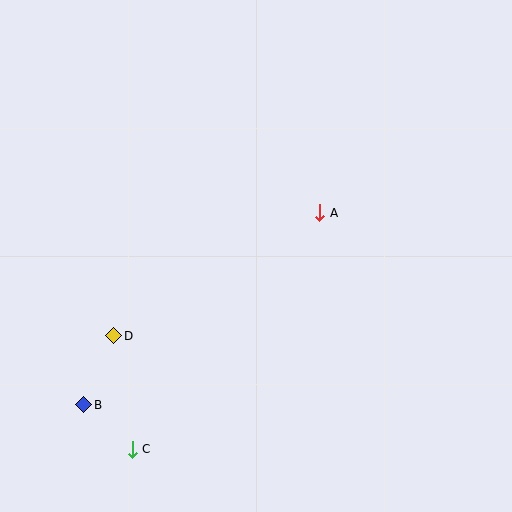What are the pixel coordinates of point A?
Point A is at (320, 213).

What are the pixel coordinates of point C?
Point C is at (132, 449).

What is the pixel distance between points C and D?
The distance between C and D is 115 pixels.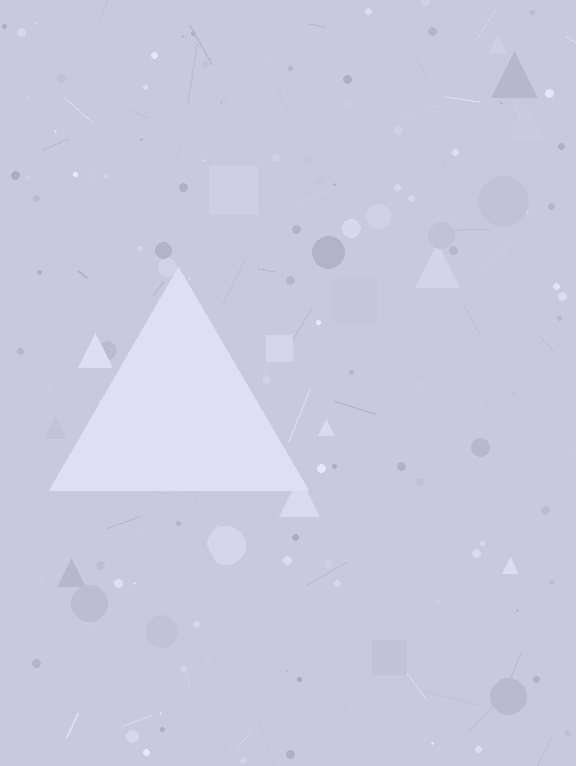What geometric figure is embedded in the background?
A triangle is embedded in the background.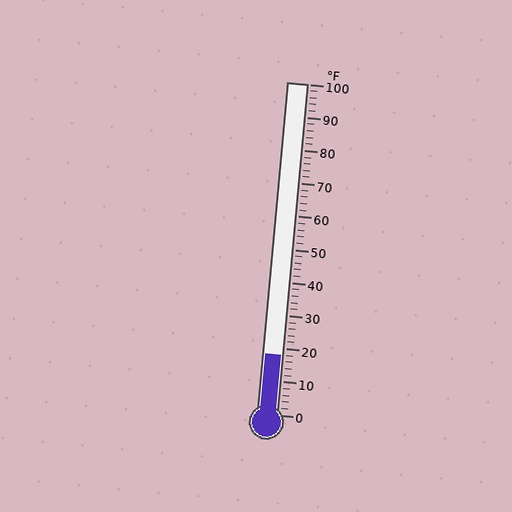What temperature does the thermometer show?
The thermometer shows approximately 18°F.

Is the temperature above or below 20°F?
The temperature is below 20°F.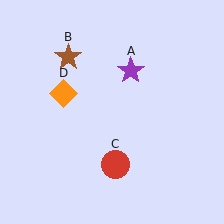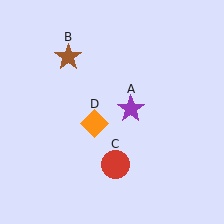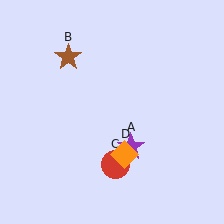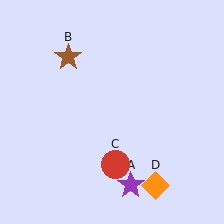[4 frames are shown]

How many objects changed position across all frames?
2 objects changed position: purple star (object A), orange diamond (object D).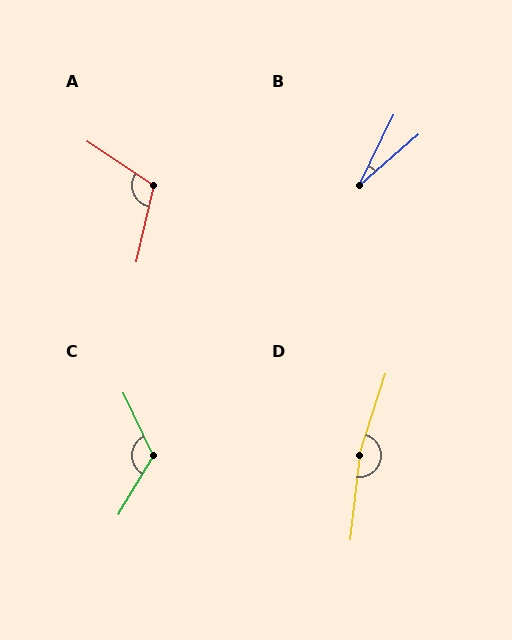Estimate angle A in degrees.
Approximately 111 degrees.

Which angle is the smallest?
B, at approximately 23 degrees.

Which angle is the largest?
D, at approximately 168 degrees.